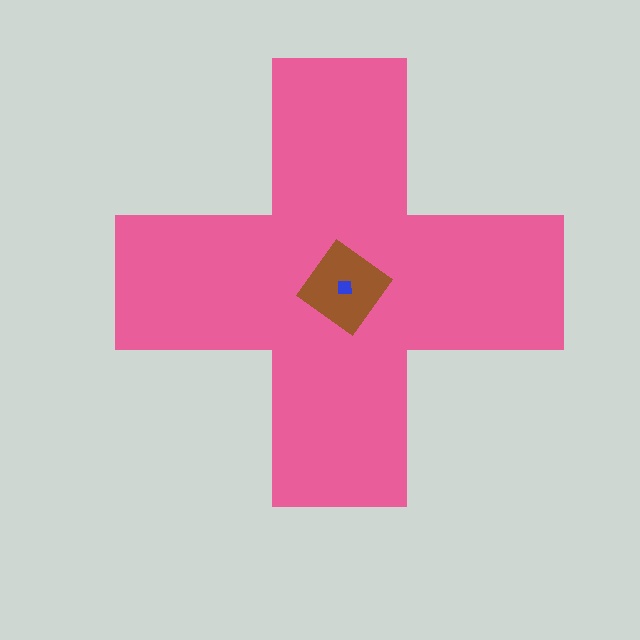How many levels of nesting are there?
3.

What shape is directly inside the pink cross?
The brown diamond.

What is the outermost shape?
The pink cross.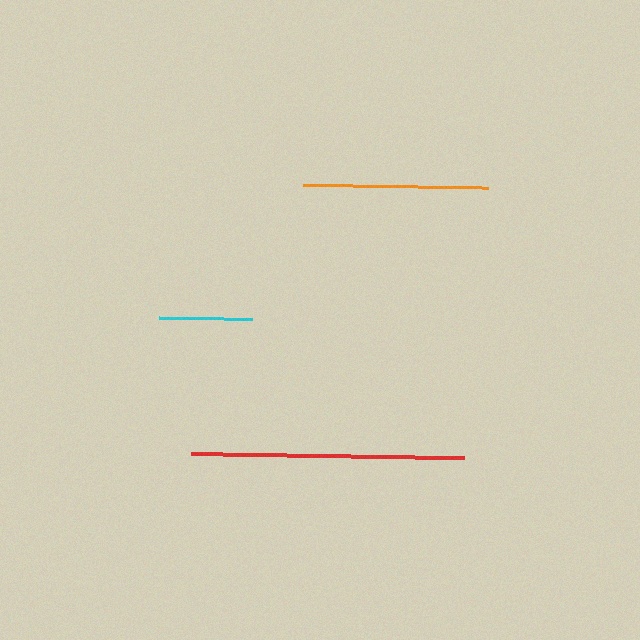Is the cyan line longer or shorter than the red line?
The red line is longer than the cyan line.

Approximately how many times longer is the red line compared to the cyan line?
The red line is approximately 2.9 times the length of the cyan line.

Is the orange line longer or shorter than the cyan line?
The orange line is longer than the cyan line.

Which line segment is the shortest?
The cyan line is the shortest at approximately 93 pixels.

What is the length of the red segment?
The red segment is approximately 273 pixels long.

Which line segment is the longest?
The red line is the longest at approximately 273 pixels.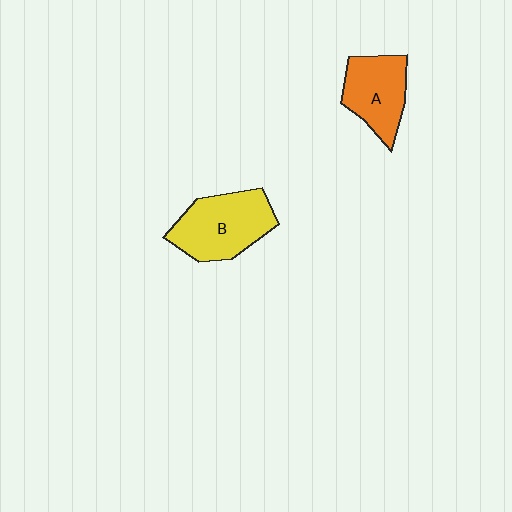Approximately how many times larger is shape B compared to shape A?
Approximately 1.2 times.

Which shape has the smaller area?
Shape A (orange).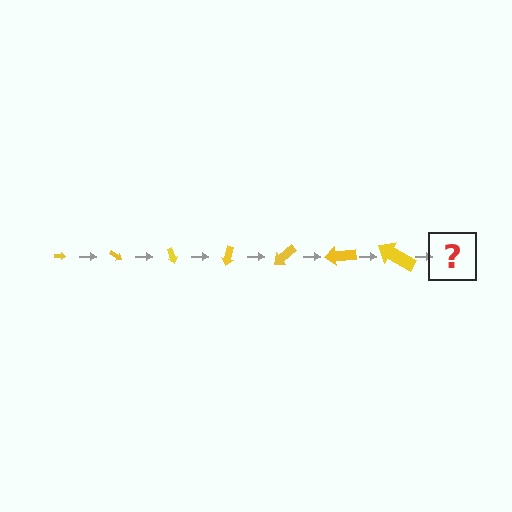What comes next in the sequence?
The next element should be an arrow, larger than the previous one and rotated 245 degrees from the start.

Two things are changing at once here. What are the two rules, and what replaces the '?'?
The two rules are that the arrow grows larger each step and it rotates 35 degrees each step. The '?' should be an arrow, larger than the previous one and rotated 245 degrees from the start.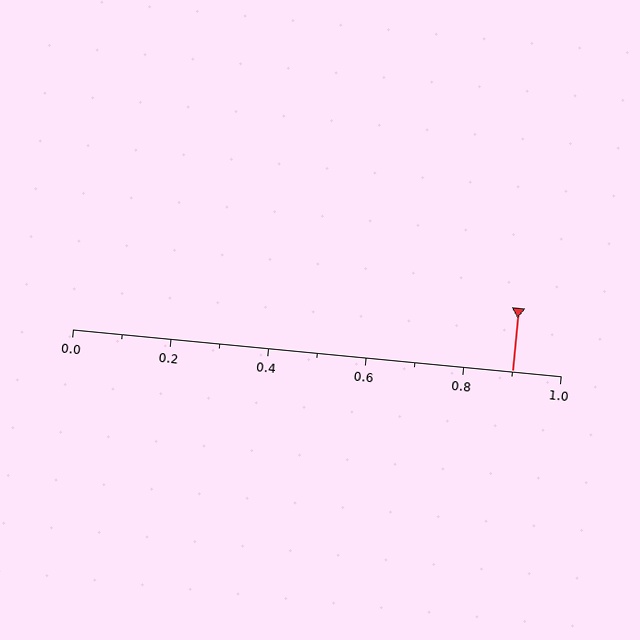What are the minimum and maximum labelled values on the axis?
The axis runs from 0.0 to 1.0.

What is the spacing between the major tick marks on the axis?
The major ticks are spaced 0.2 apart.